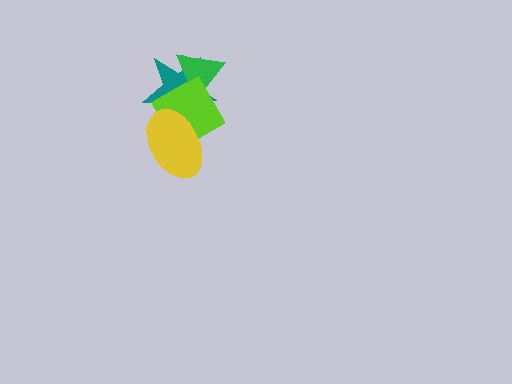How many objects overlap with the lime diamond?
3 objects overlap with the lime diamond.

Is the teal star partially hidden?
Yes, it is partially covered by another shape.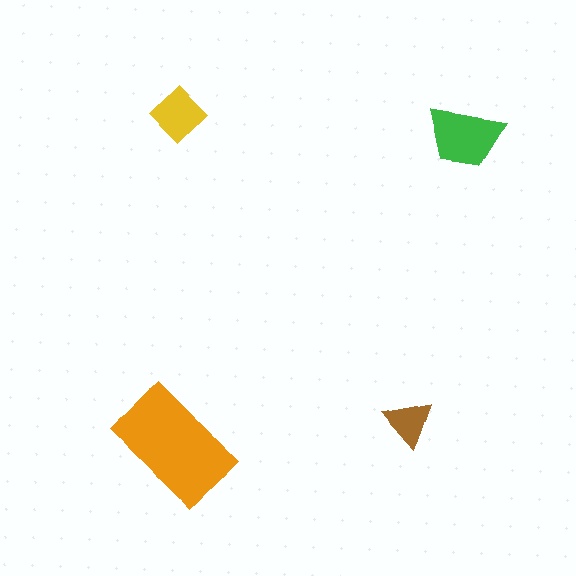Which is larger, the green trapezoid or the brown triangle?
The green trapezoid.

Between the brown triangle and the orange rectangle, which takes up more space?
The orange rectangle.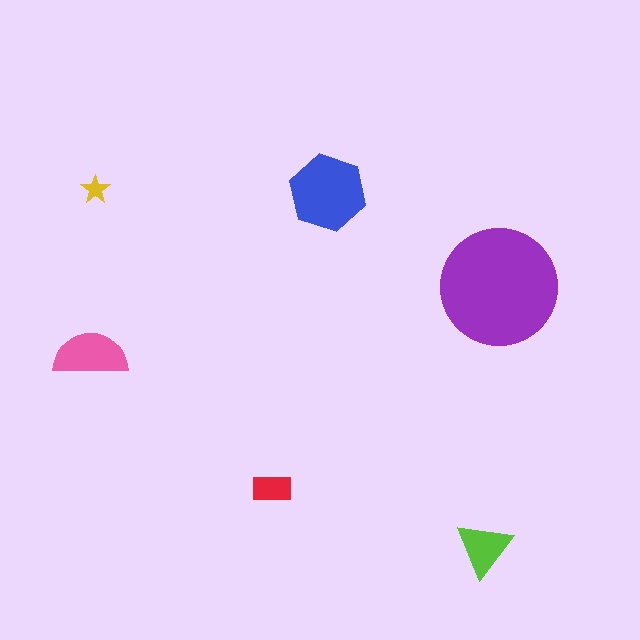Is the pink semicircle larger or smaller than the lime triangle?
Larger.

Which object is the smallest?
The yellow star.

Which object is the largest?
The purple circle.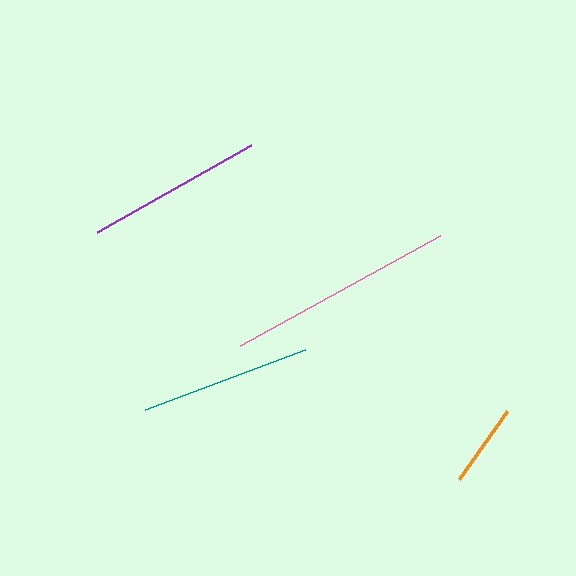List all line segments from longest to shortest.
From longest to shortest: pink, purple, teal, orange.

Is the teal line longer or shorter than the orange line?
The teal line is longer than the orange line.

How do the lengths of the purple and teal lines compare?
The purple and teal lines are approximately the same length.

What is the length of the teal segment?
The teal segment is approximately 171 pixels long.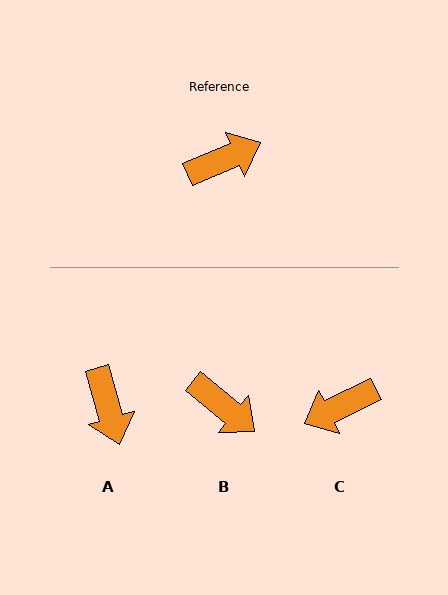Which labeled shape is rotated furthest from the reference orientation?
C, about 178 degrees away.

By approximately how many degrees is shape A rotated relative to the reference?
Approximately 97 degrees clockwise.